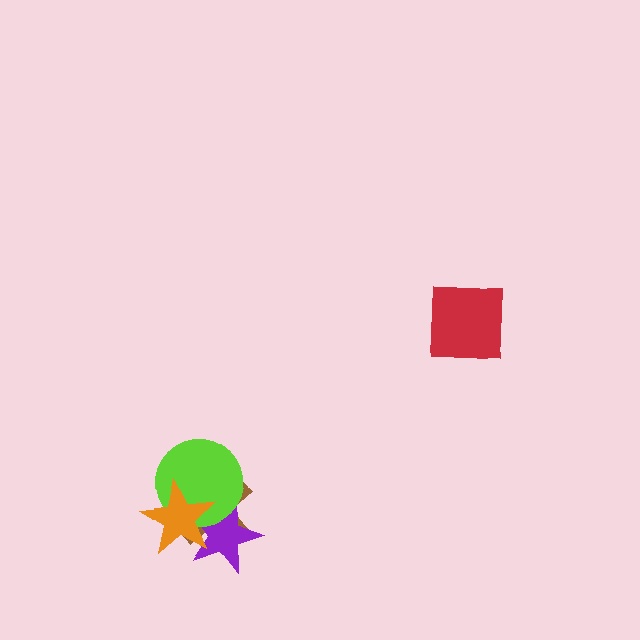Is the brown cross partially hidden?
Yes, it is partially covered by another shape.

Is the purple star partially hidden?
Yes, it is partially covered by another shape.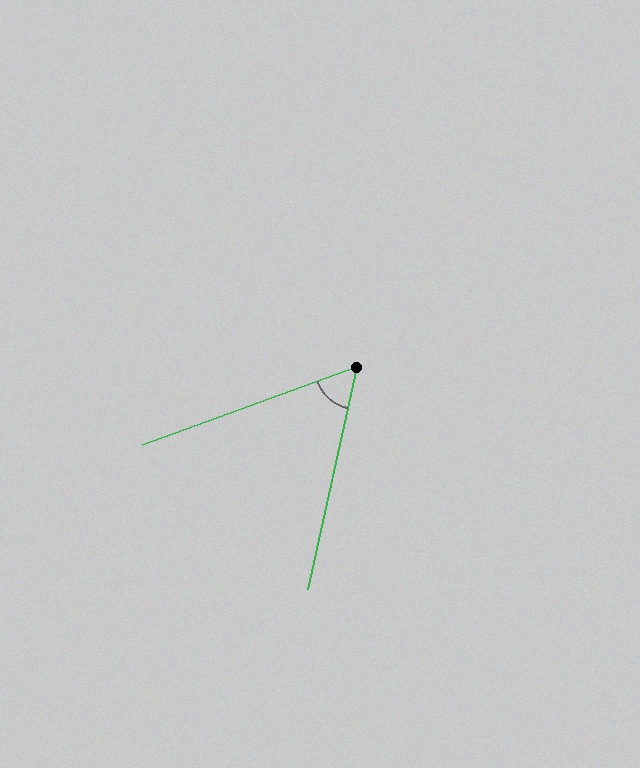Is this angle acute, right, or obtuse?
It is acute.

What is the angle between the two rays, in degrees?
Approximately 57 degrees.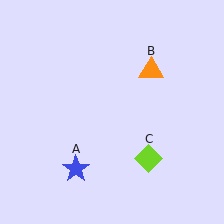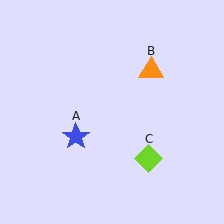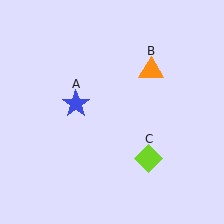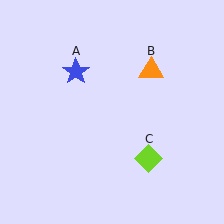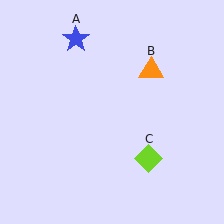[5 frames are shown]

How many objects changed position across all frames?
1 object changed position: blue star (object A).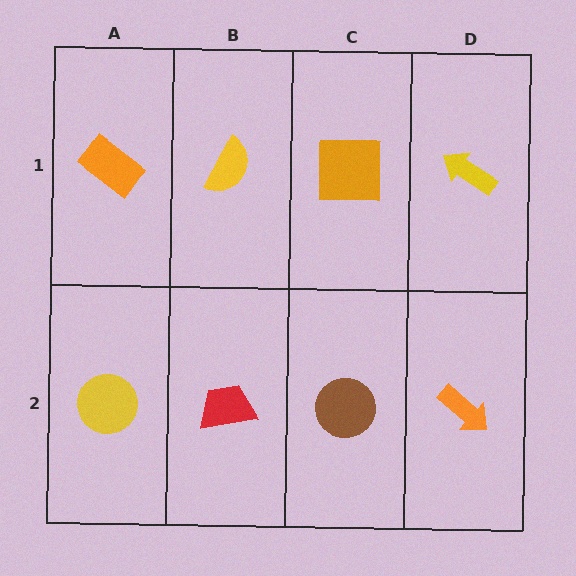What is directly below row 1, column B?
A red trapezoid.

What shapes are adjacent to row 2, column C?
An orange square (row 1, column C), a red trapezoid (row 2, column B), an orange arrow (row 2, column D).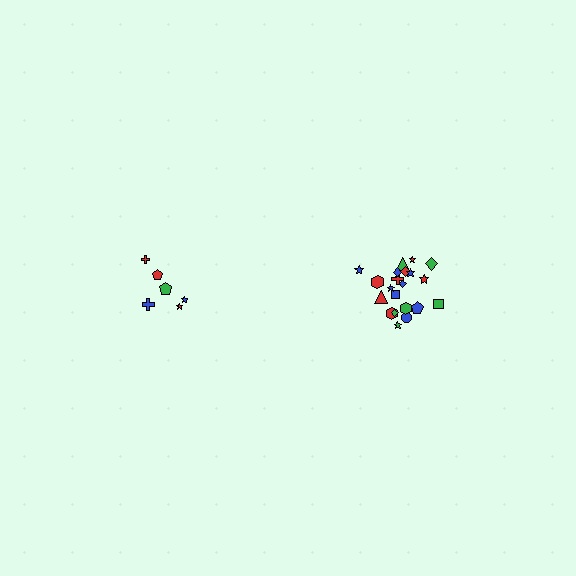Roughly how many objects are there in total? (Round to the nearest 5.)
Roughly 30 objects in total.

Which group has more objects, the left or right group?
The right group.